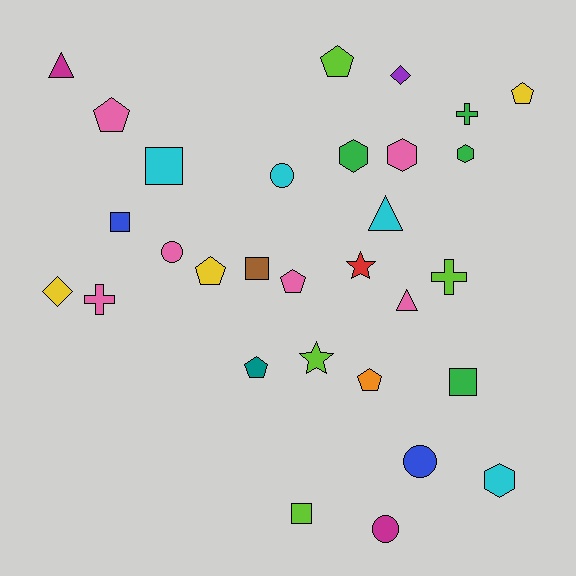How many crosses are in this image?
There are 3 crosses.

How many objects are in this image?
There are 30 objects.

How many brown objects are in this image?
There is 1 brown object.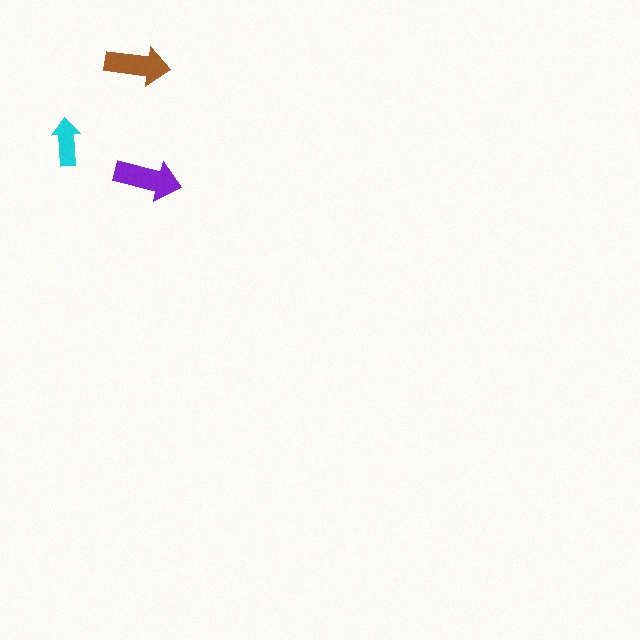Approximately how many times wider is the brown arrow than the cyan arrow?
About 1.5 times wider.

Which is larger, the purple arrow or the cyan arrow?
The purple one.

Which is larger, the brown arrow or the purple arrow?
The purple one.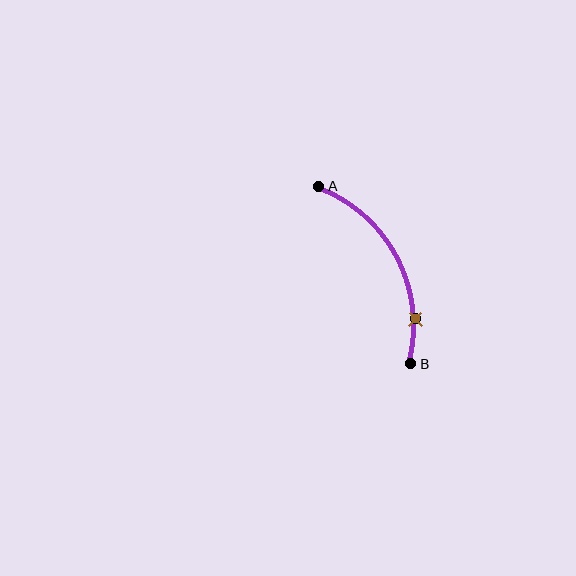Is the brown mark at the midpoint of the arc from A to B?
No. The brown mark lies on the arc but is closer to endpoint B. The arc midpoint would be at the point on the curve equidistant along the arc from both A and B.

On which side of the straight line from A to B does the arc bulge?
The arc bulges to the right of the straight line connecting A and B.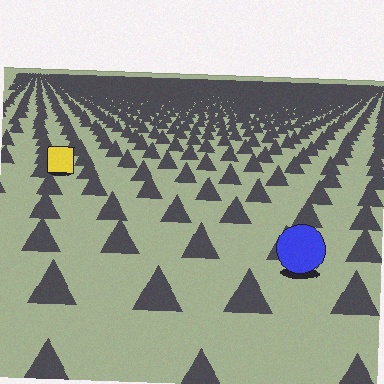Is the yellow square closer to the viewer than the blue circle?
No. The blue circle is closer — you can tell from the texture gradient: the ground texture is coarser near it.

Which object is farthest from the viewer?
The yellow square is farthest from the viewer. It appears smaller and the ground texture around it is denser.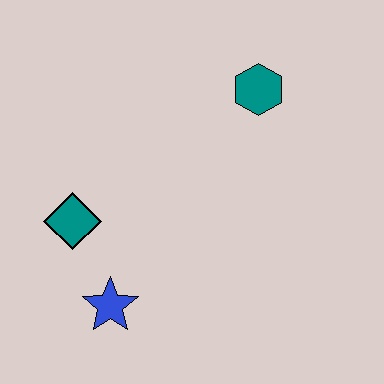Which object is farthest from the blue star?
The teal hexagon is farthest from the blue star.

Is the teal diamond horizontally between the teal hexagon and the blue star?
No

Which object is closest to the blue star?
The teal diamond is closest to the blue star.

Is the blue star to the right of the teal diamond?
Yes